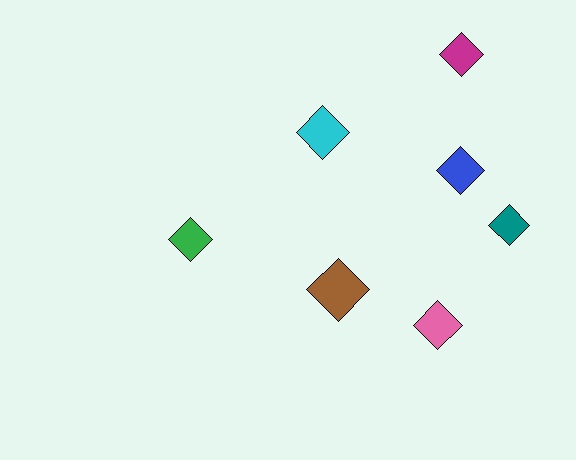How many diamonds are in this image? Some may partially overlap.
There are 7 diamonds.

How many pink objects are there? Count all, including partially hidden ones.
There is 1 pink object.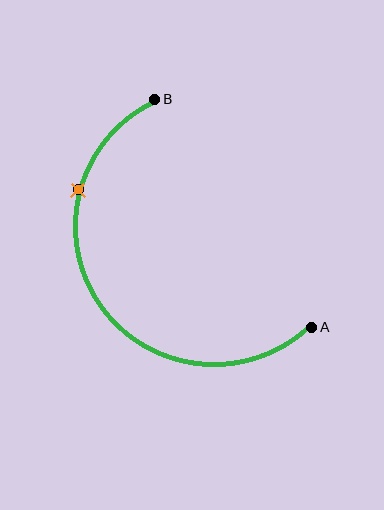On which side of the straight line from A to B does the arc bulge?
The arc bulges below and to the left of the straight line connecting A and B.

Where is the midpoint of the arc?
The arc midpoint is the point on the curve farthest from the straight line joining A and B. It sits below and to the left of that line.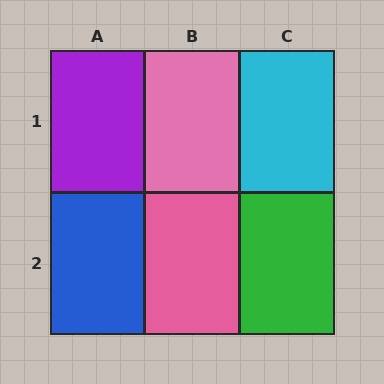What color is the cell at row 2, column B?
Pink.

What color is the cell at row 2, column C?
Green.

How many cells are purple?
1 cell is purple.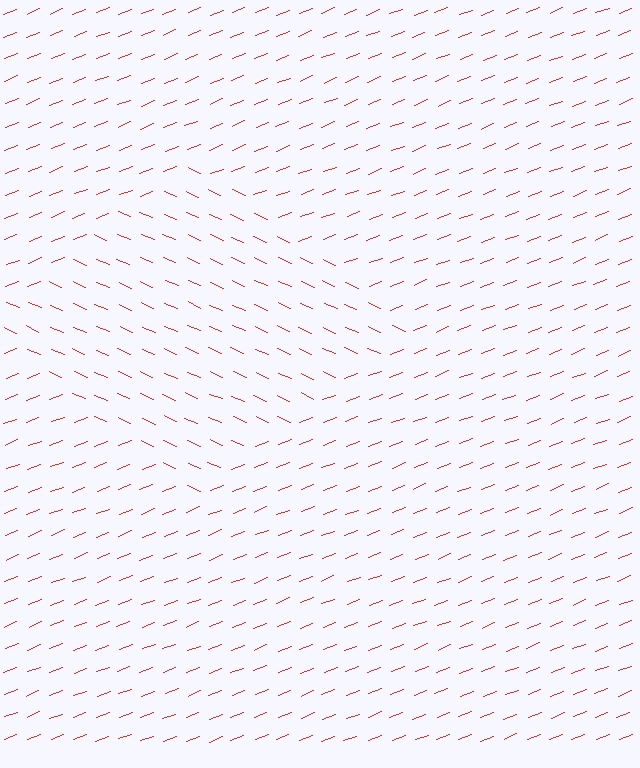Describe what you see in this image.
The image is filled with small red line segments. A diamond region in the image has lines oriented differently from the surrounding lines, creating a visible texture boundary.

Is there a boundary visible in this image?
Yes, there is a texture boundary formed by a change in line orientation.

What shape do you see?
I see a diamond.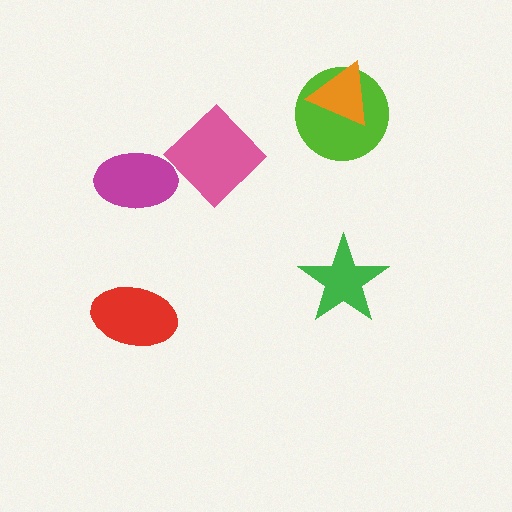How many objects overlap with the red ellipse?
0 objects overlap with the red ellipse.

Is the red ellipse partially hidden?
No, no other shape covers it.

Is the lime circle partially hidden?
Yes, it is partially covered by another shape.